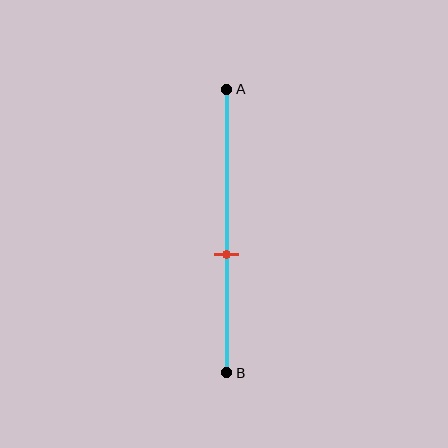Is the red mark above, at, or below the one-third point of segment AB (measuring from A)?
The red mark is below the one-third point of segment AB.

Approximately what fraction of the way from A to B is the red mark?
The red mark is approximately 60% of the way from A to B.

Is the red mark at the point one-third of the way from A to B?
No, the mark is at about 60% from A, not at the 33% one-third point.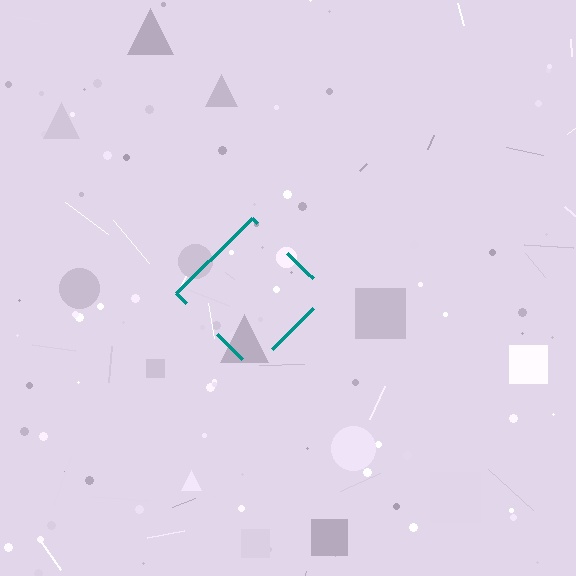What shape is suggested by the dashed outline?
The dashed outline suggests a diamond.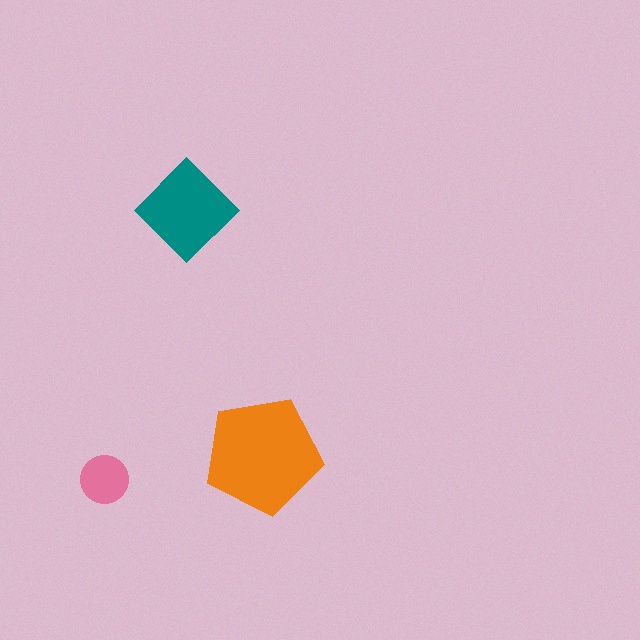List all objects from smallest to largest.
The pink circle, the teal diamond, the orange pentagon.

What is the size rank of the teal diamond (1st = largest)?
2nd.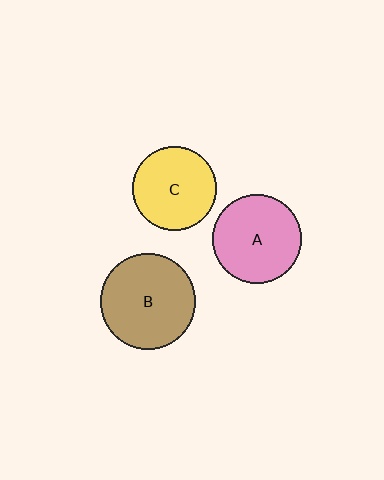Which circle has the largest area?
Circle B (brown).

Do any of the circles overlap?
No, none of the circles overlap.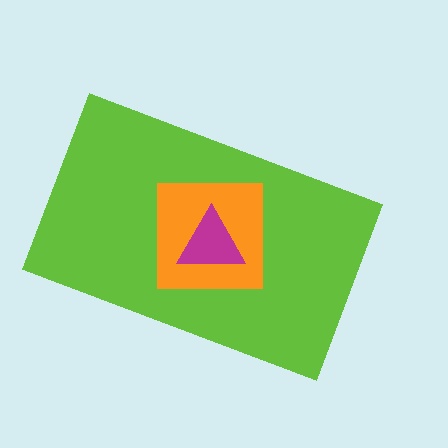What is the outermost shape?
The lime rectangle.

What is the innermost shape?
The magenta triangle.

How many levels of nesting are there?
3.